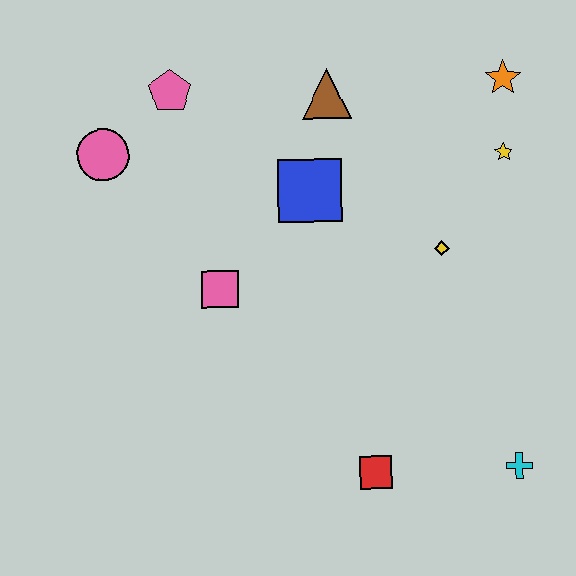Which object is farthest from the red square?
The pink pentagon is farthest from the red square.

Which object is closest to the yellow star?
The orange star is closest to the yellow star.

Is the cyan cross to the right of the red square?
Yes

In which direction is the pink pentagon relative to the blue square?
The pink pentagon is to the left of the blue square.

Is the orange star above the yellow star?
Yes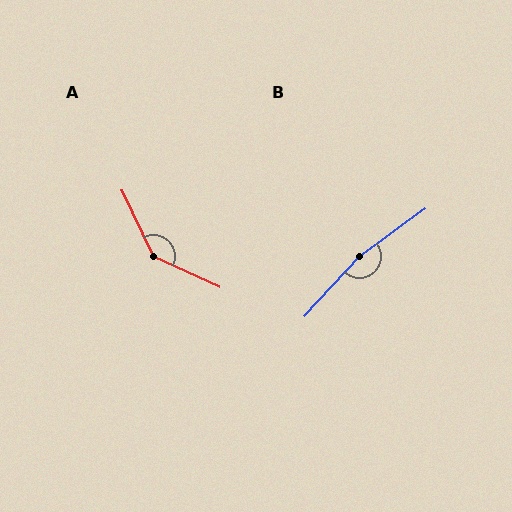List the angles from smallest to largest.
A (140°), B (169°).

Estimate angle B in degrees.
Approximately 169 degrees.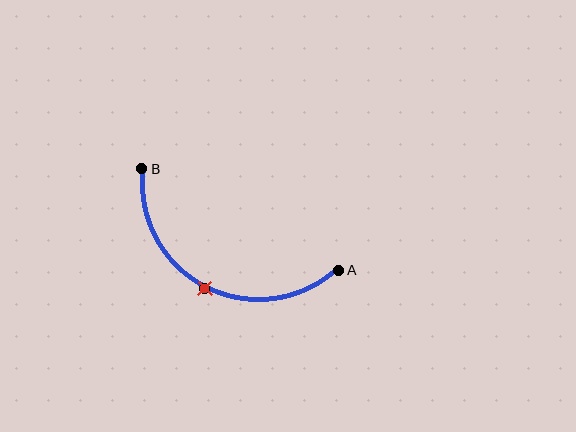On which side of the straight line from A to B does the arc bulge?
The arc bulges below the straight line connecting A and B.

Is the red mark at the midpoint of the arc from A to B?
Yes. The red mark lies on the arc at equal arc-length from both A and B — it is the arc midpoint.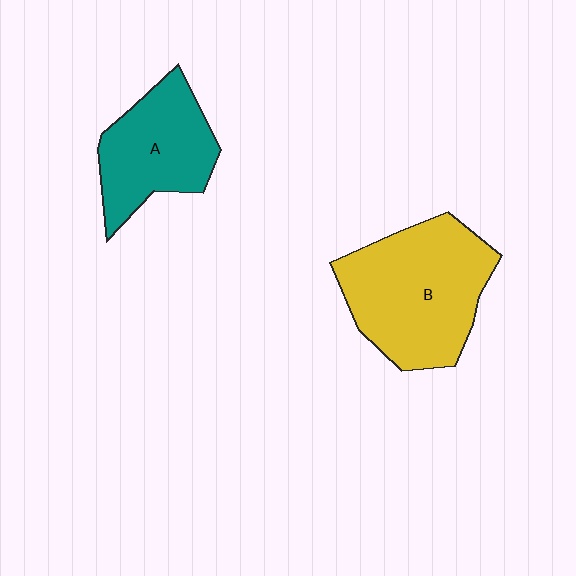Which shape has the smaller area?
Shape A (teal).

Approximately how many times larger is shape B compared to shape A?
Approximately 1.5 times.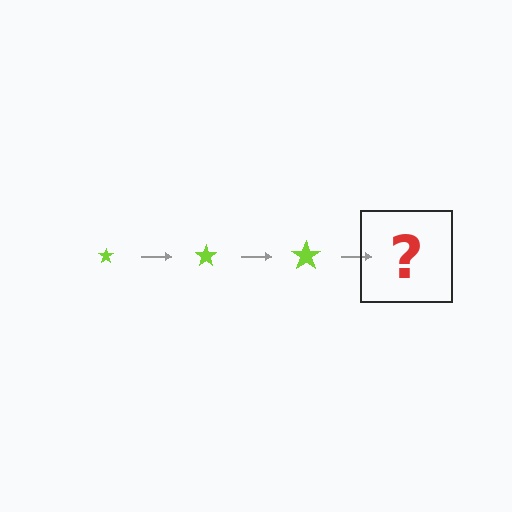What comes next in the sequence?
The next element should be a lime star, larger than the previous one.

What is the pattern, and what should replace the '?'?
The pattern is that the star gets progressively larger each step. The '?' should be a lime star, larger than the previous one.